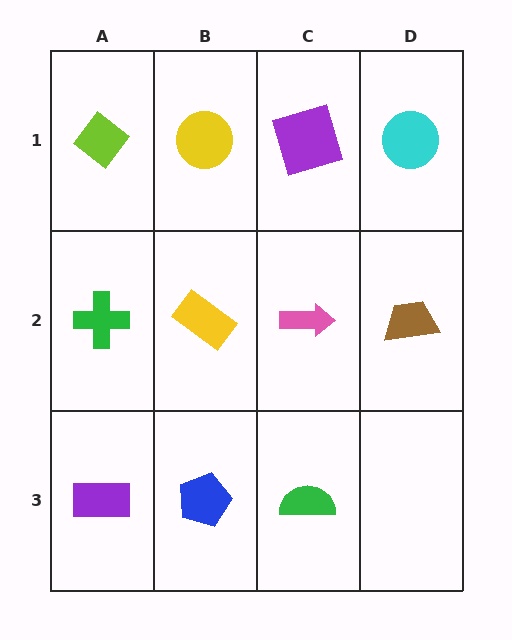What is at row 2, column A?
A green cross.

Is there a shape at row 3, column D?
No, that cell is empty.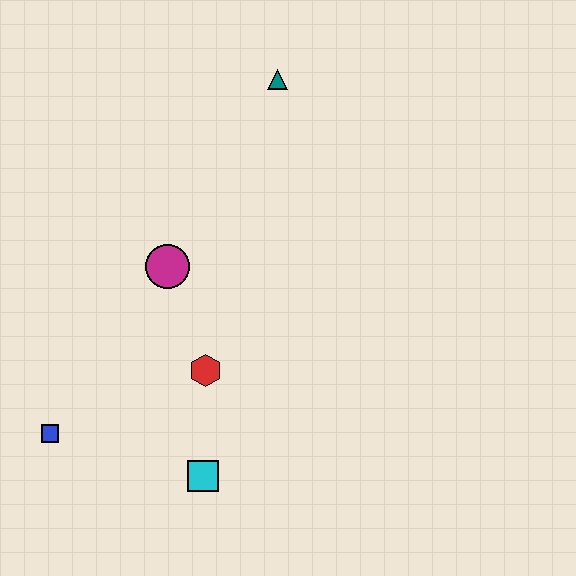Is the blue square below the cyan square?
No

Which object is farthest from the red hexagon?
The teal triangle is farthest from the red hexagon.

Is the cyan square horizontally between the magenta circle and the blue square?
No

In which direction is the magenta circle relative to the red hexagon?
The magenta circle is above the red hexagon.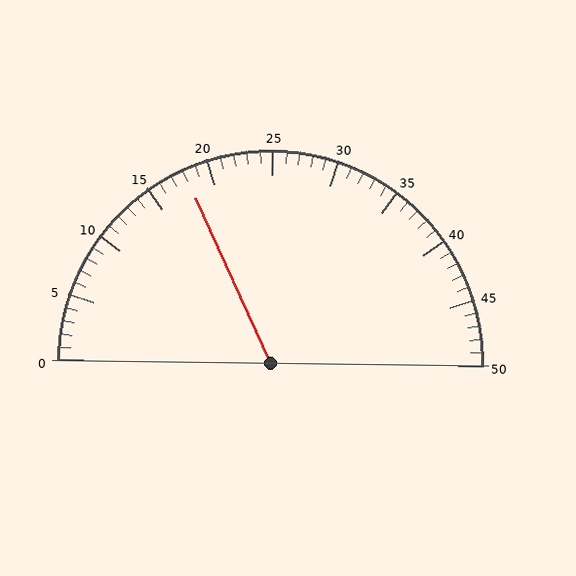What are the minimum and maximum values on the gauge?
The gauge ranges from 0 to 50.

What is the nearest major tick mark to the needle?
The nearest major tick mark is 20.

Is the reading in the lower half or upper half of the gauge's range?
The reading is in the lower half of the range (0 to 50).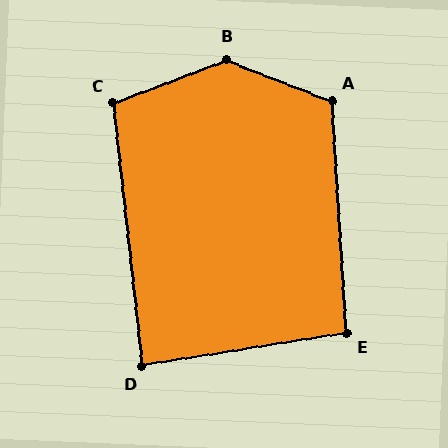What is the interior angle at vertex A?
Approximately 115 degrees (obtuse).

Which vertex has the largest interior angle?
B, at approximately 138 degrees.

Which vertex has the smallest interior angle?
D, at approximately 87 degrees.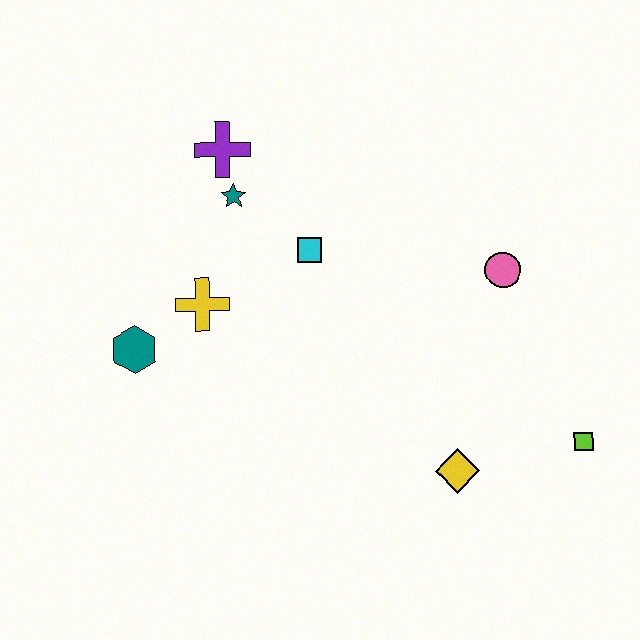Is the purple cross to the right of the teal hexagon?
Yes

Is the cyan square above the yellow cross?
Yes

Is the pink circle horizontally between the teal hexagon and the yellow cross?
No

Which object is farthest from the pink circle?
The teal hexagon is farthest from the pink circle.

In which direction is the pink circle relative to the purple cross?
The pink circle is to the right of the purple cross.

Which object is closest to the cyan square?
The teal star is closest to the cyan square.